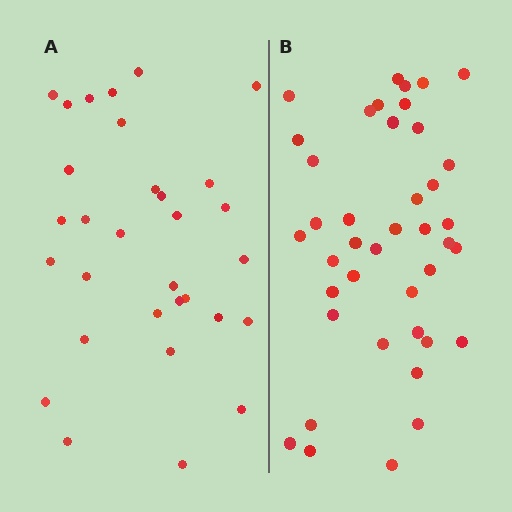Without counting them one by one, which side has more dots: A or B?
Region B (the right region) has more dots.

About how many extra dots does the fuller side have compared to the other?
Region B has roughly 10 or so more dots than region A.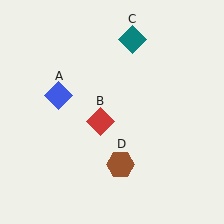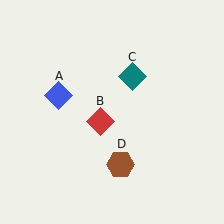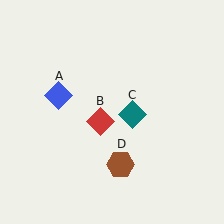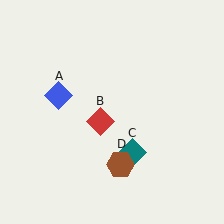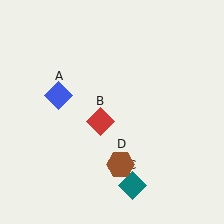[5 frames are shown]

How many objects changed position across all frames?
1 object changed position: teal diamond (object C).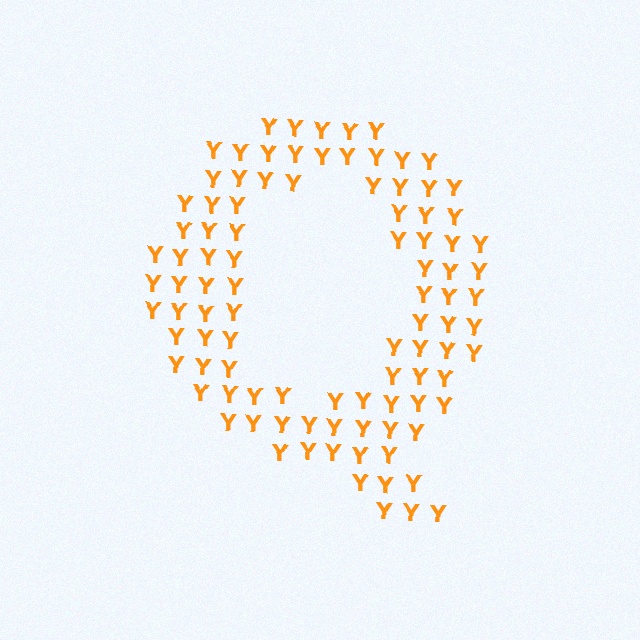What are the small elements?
The small elements are letter Y's.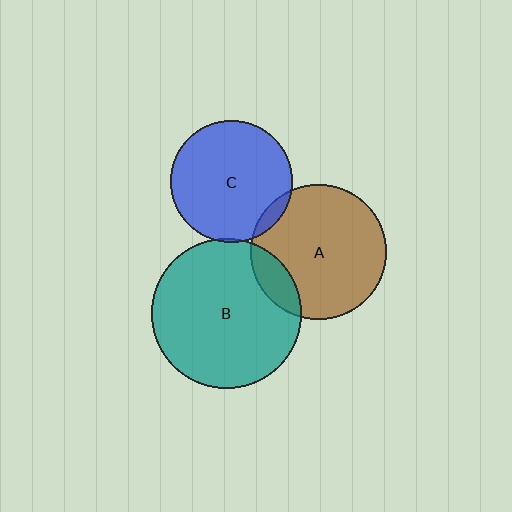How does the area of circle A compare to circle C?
Approximately 1.2 times.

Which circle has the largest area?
Circle B (teal).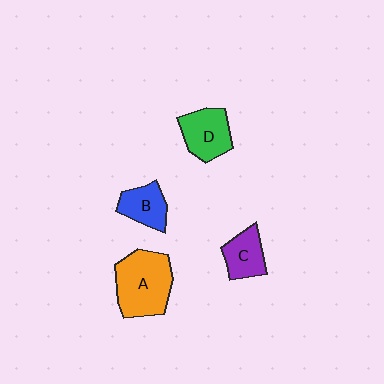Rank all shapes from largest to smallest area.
From largest to smallest: A (orange), D (green), B (blue), C (purple).